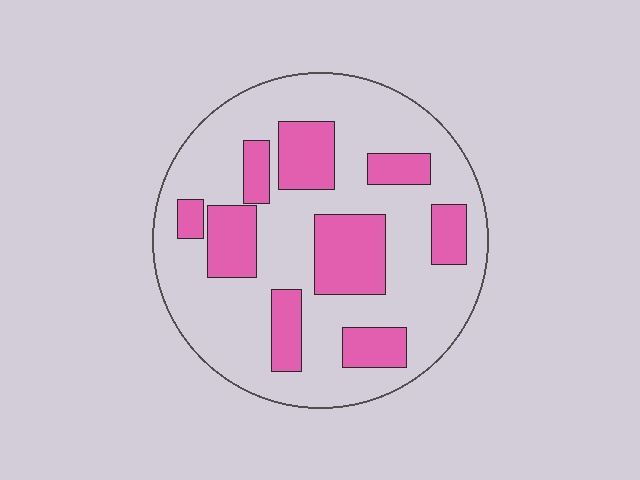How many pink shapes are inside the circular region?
9.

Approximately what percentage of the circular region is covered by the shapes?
Approximately 30%.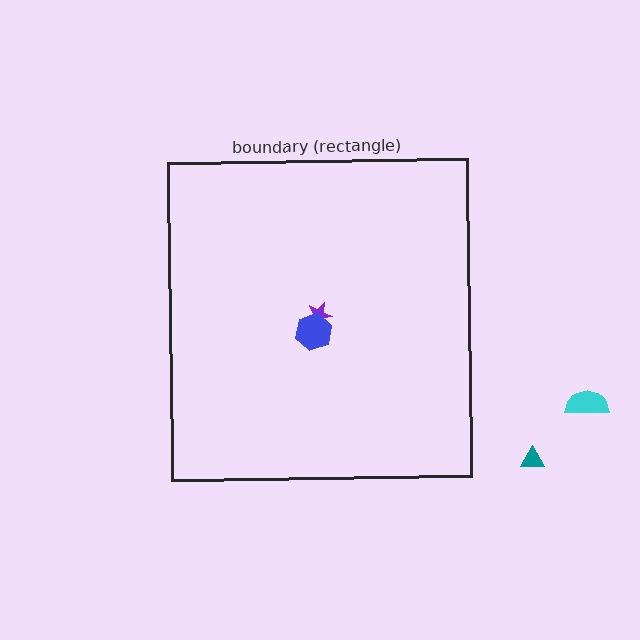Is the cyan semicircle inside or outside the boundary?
Outside.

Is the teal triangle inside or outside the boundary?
Outside.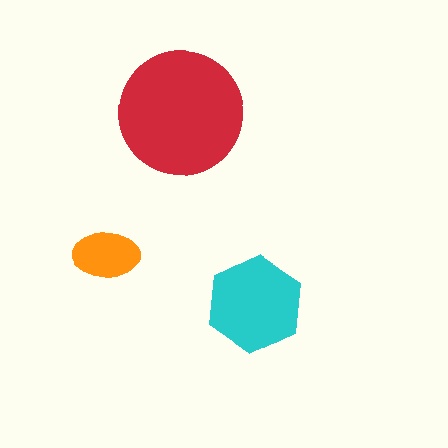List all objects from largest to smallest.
The red circle, the cyan hexagon, the orange ellipse.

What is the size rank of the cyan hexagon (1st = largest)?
2nd.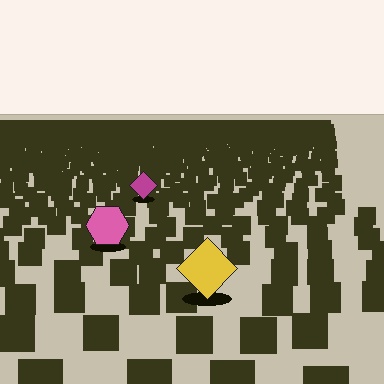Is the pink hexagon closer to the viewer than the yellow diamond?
No. The yellow diamond is closer — you can tell from the texture gradient: the ground texture is coarser near it.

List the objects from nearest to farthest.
From nearest to farthest: the yellow diamond, the pink hexagon, the magenta diamond.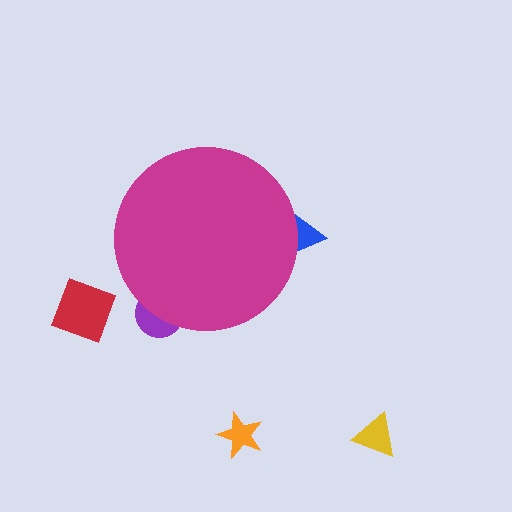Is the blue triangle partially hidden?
Yes, the blue triangle is partially hidden behind the magenta circle.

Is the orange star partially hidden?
No, the orange star is fully visible.